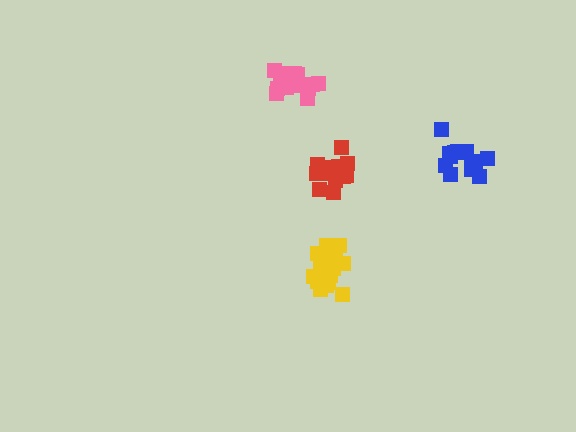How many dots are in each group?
Group 1: 19 dots, Group 2: 15 dots, Group 3: 16 dots, Group 4: 15 dots (65 total).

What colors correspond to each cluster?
The clusters are colored: yellow, red, pink, blue.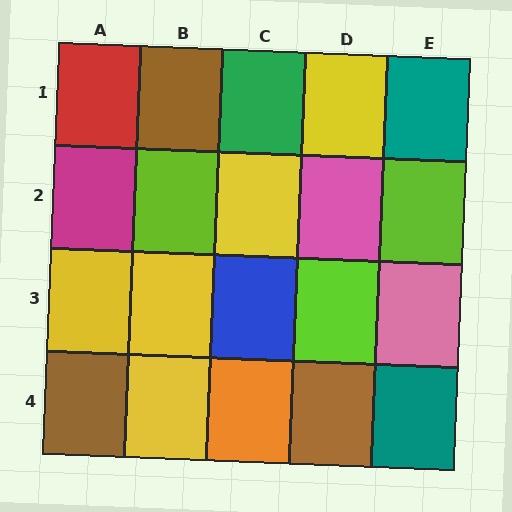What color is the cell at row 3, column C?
Blue.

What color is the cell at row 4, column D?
Brown.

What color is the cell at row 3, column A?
Yellow.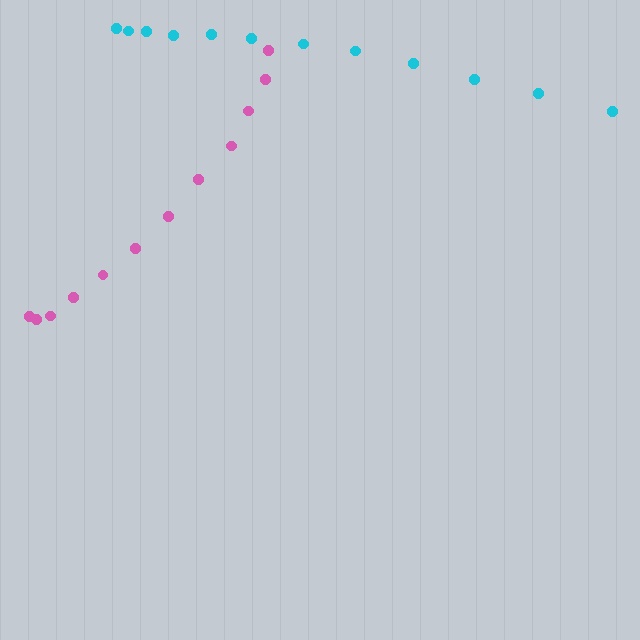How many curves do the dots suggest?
There are 2 distinct paths.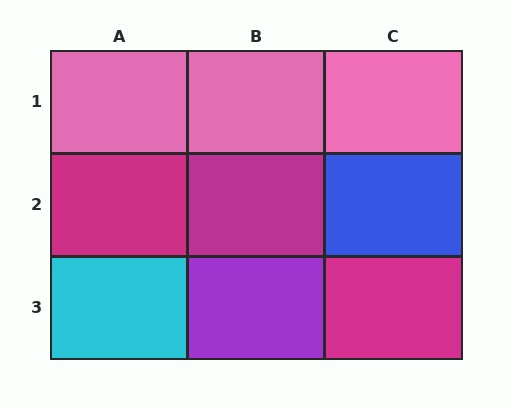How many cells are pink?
3 cells are pink.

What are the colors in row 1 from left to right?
Pink, pink, pink.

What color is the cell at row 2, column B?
Magenta.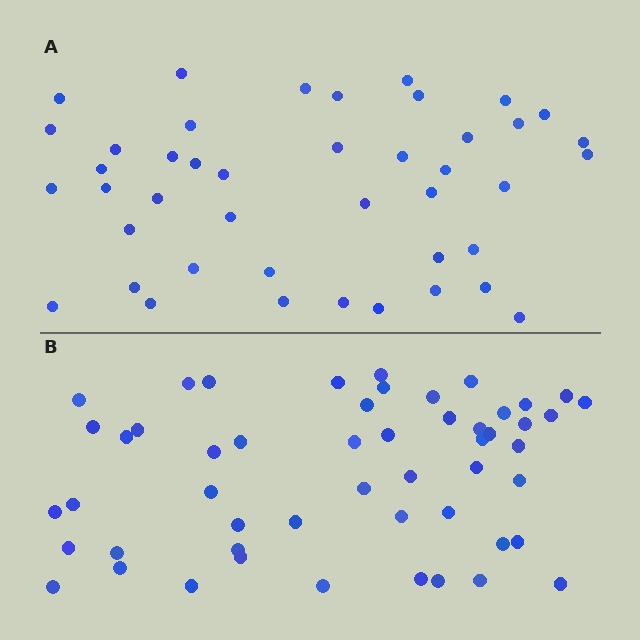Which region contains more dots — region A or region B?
Region B (the bottom region) has more dots.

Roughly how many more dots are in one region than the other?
Region B has roughly 8 or so more dots than region A.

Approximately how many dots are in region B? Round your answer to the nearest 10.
About 50 dots. (The exact count is 52, which rounds to 50.)